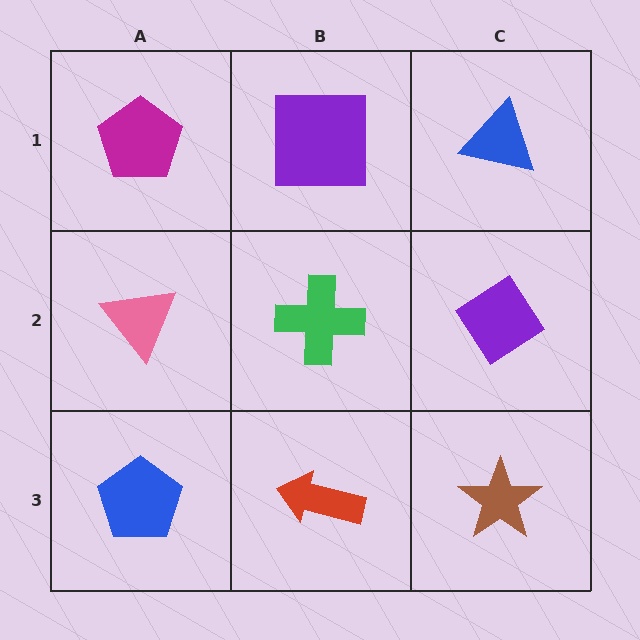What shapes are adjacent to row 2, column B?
A purple square (row 1, column B), a red arrow (row 3, column B), a pink triangle (row 2, column A), a purple diamond (row 2, column C).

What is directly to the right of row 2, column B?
A purple diamond.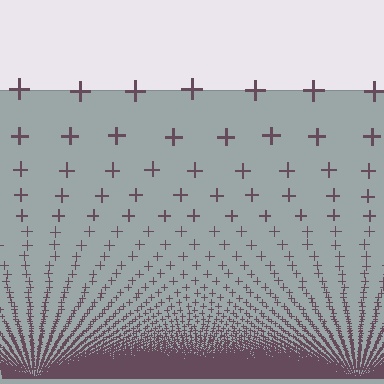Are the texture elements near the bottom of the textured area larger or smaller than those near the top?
Smaller. The gradient is inverted — elements near the bottom are smaller and denser.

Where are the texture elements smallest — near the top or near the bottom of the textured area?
Near the bottom.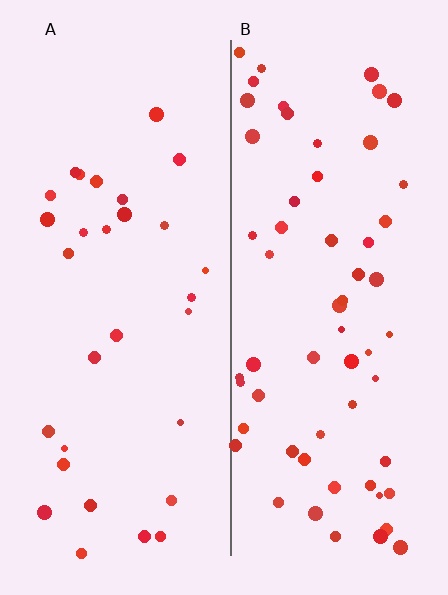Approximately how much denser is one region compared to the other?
Approximately 2.0× — region B over region A.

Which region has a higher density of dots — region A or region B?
B (the right).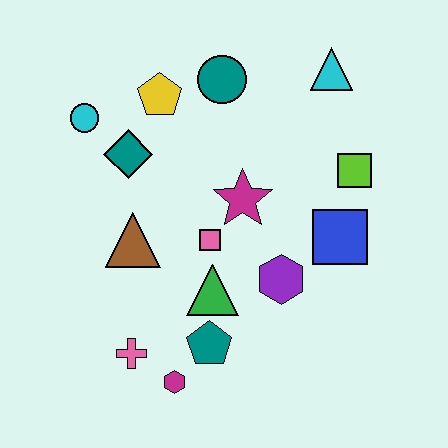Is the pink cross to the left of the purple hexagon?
Yes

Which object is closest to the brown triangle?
The pink square is closest to the brown triangle.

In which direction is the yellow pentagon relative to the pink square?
The yellow pentagon is above the pink square.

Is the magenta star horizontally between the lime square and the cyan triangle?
No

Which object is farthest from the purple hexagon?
The cyan circle is farthest from the purple hexagon.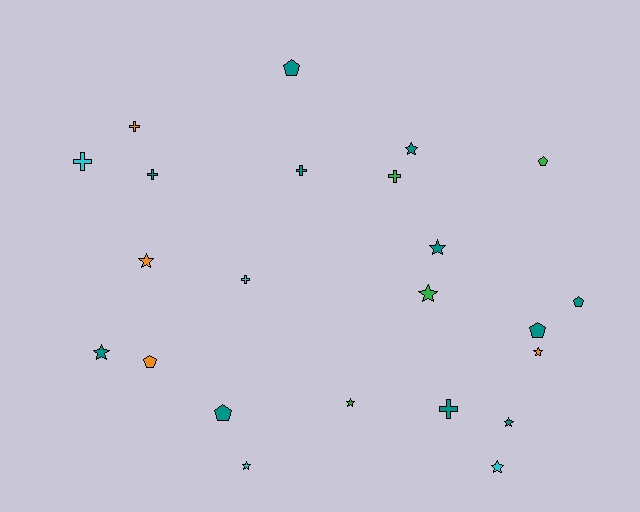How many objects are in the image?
There are 23 objects.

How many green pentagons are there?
There is 1 green pentagon.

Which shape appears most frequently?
Star, with 10 objects.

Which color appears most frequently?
Teal, with 11 objects.